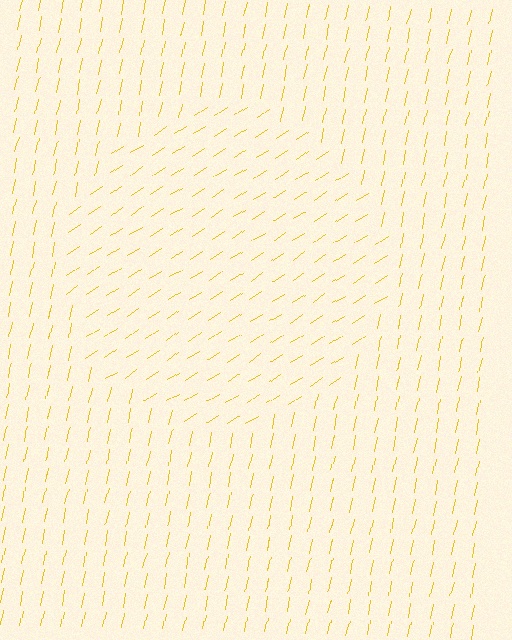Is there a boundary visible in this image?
Yes, there is a texture boundary formed by a change in line orientation.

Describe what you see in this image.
The image is filled with small yellow line segments. A circle region in the image has lines oriented differently from the surrounding lines, creating a visible texture boundary.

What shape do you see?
I see a circle.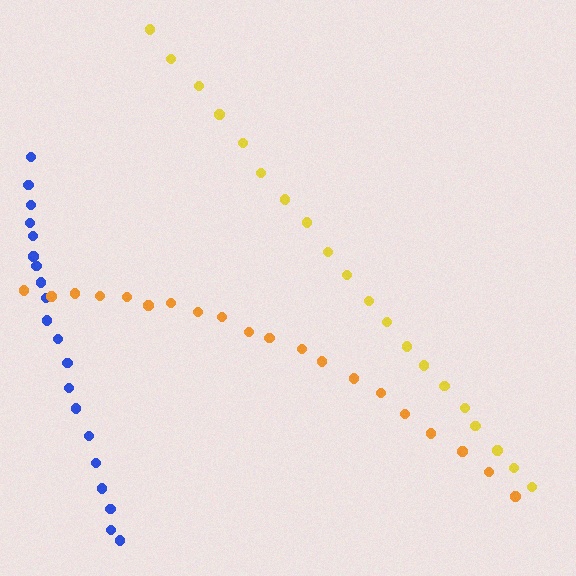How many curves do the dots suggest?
There are 3 distinct paths.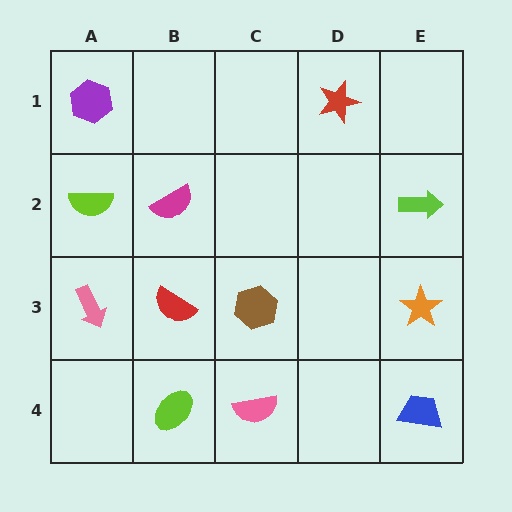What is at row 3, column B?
A red semicircle.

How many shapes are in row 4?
3 shapes.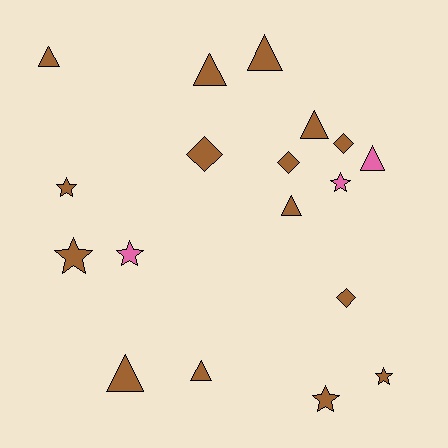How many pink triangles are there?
There is 1 pink triangle.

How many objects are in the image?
There are 18 objects.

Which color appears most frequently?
Brown, with 15 objects.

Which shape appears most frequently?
Triangle, with 8 objects.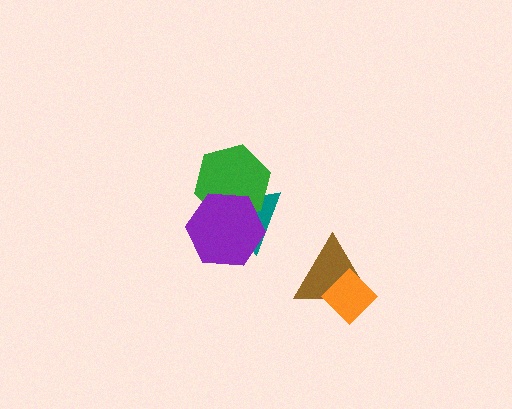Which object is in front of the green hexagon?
The purple hexagon is in front of the green hexagon.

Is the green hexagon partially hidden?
Yes, it is partially covered by another shape.